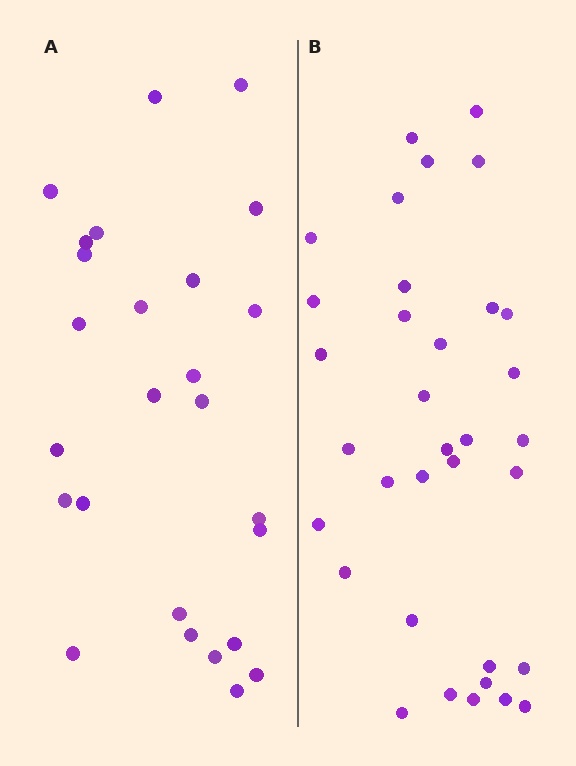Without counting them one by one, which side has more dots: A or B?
Region B (the right region) has more dots.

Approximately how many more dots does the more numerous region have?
Region B has roughly 8 or so more dots than region A.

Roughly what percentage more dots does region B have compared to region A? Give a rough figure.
About 30% more.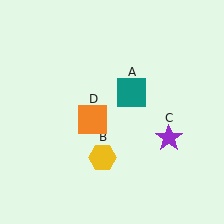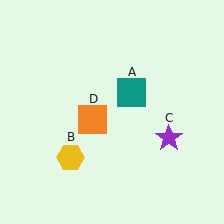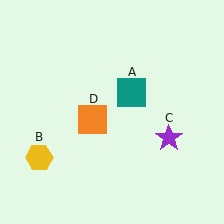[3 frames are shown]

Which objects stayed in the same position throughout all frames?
Teal square (object A) and purple star (object C) and orange square (object D) remained stationary.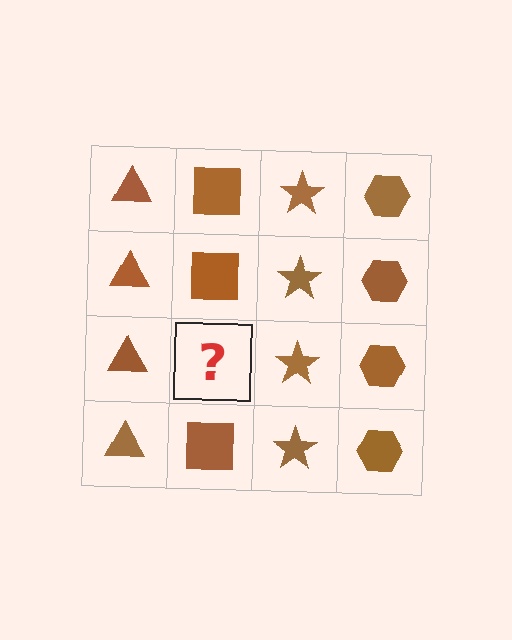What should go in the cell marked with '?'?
The missing cell should contain a brown square.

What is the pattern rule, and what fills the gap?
The rule is that each column has a consistent shape. The gap should be filled with a brown square.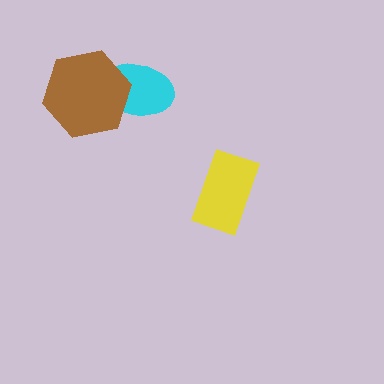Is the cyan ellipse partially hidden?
Yes, it is partially covered by another shape.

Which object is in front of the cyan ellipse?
The brown hexagon is in front of the cyan ellipse.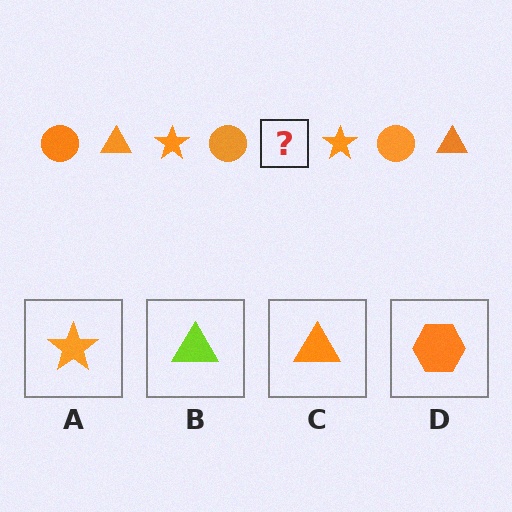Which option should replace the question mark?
Option C.